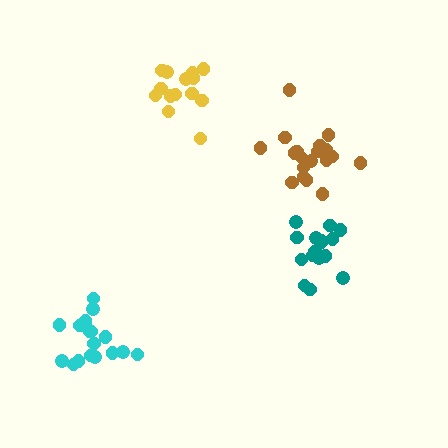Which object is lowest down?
The cyan cluster is bottommost.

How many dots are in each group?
Group 1: 14 dots, Group 2: 17 dots, Group 3: 17 dots, Group 4: 19 dots (67 total).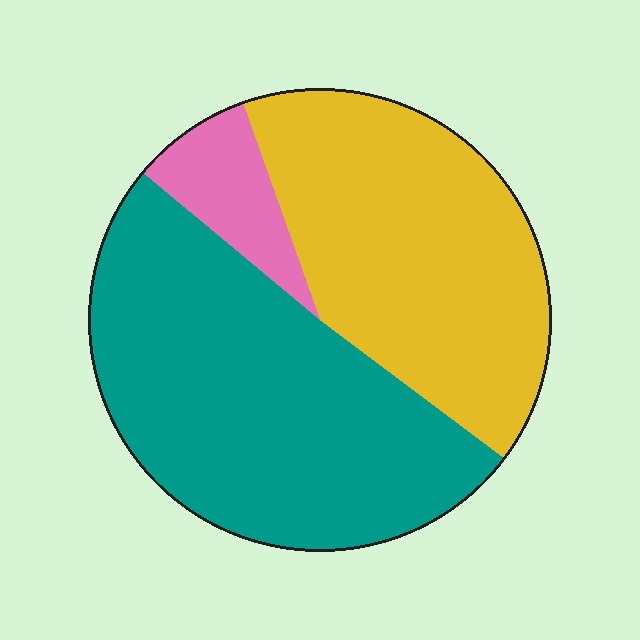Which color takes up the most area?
Teal, at roughly 50%.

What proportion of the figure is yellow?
Yellow covers about 40% of the figure.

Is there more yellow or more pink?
Yellow.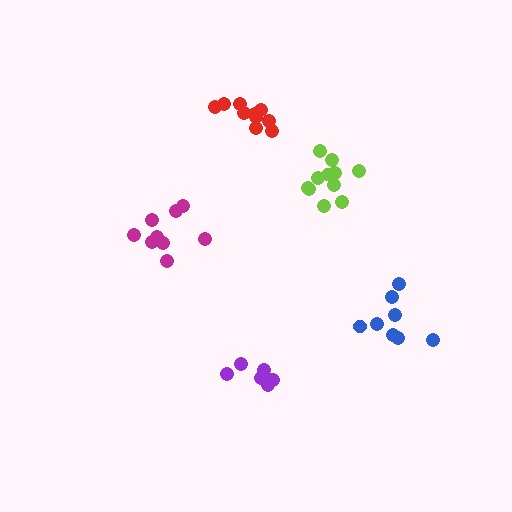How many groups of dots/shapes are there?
There are 5 groups.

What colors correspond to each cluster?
The clusters are colored: red, lime, blue, purple, magenta.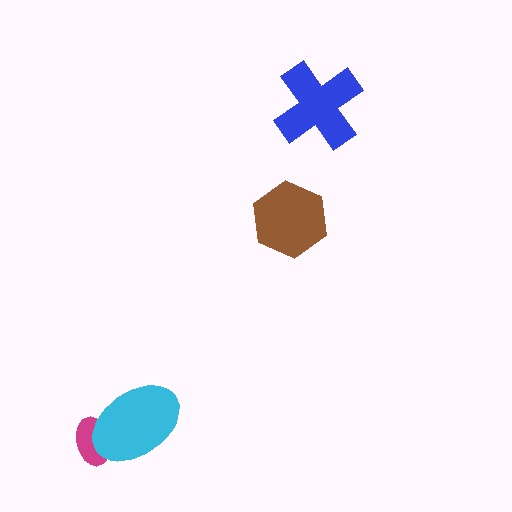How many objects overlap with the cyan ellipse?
1 object overlaps with the cyan ellipse.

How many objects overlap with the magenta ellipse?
1 object overlaps with the magenta ellipse.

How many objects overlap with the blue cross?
0 objects overlap with the blue cross.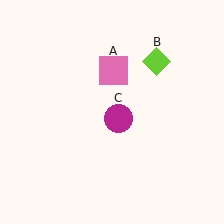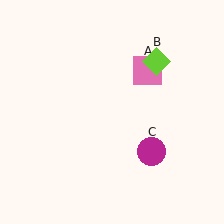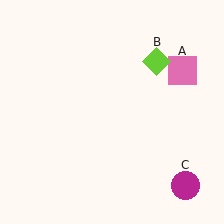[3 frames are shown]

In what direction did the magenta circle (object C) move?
The magenta circle (object C) moved down and to the right.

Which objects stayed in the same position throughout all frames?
Lime diamond (object B) remained stationary.